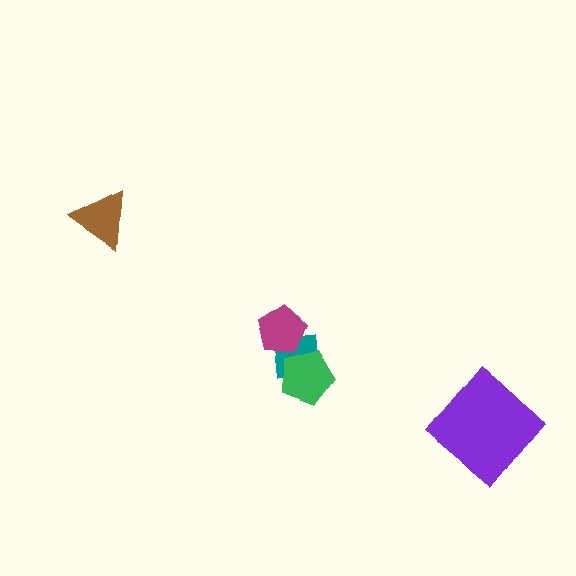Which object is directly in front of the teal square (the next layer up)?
The magenta pentagon is directly in front of the teal square.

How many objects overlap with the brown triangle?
0 objects overlap with the brown triangle.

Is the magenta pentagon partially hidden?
No, no other shape covers it.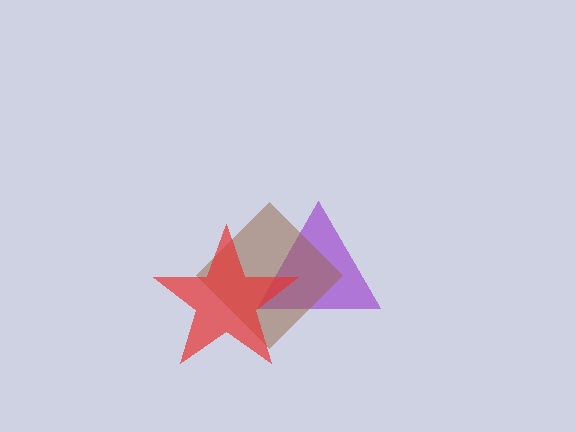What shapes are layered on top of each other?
The layered shapes are: a purple triangle, a brown diamond, a red star.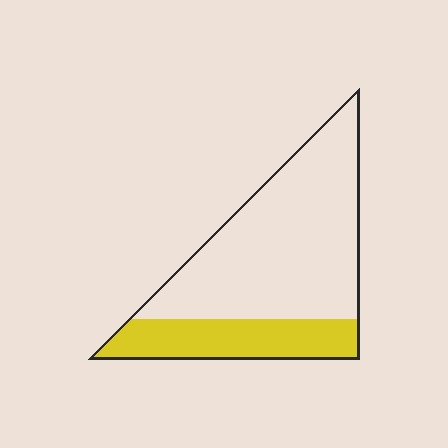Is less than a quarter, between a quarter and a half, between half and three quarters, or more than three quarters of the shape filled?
Between a quarter and a half.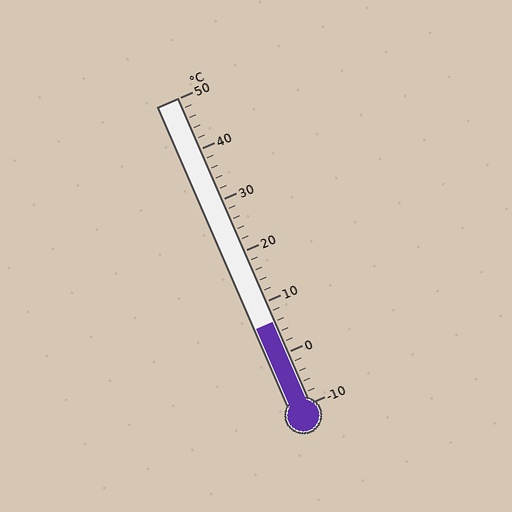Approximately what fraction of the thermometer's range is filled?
The thermometer is filled to approximately 25% of its range.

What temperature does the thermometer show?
The thermometer shows approximately 6°C.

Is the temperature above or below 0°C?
The temperature is above 0°C.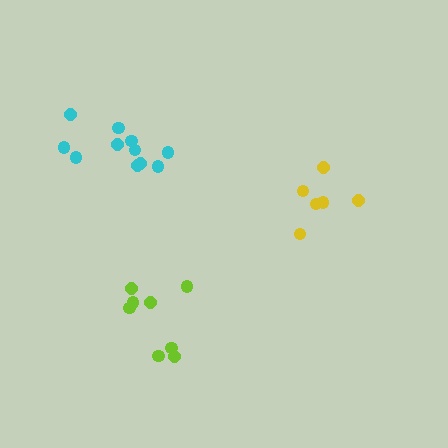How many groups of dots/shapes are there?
There are 3 groups.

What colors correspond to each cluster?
The clusters are colored: yellow, lime, cyan.